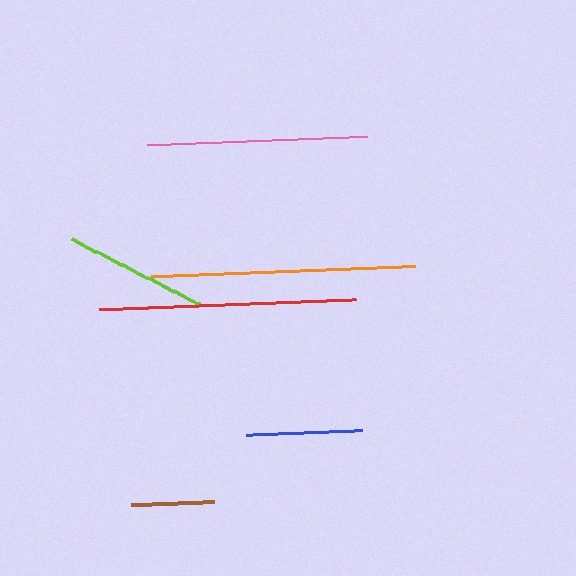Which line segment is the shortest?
The brown line is the shortest at approximately 83 pixels.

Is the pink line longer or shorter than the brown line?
The pink line is longer than the brown line.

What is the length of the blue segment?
The blue segment is approximately 116 pixels long.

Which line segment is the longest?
The orange line is the longest at approximately 264 pixels.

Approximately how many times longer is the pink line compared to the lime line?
The pink line is approximately 1.5 times the length of the lime line.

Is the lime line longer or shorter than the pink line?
The pink line is longer than the lime line.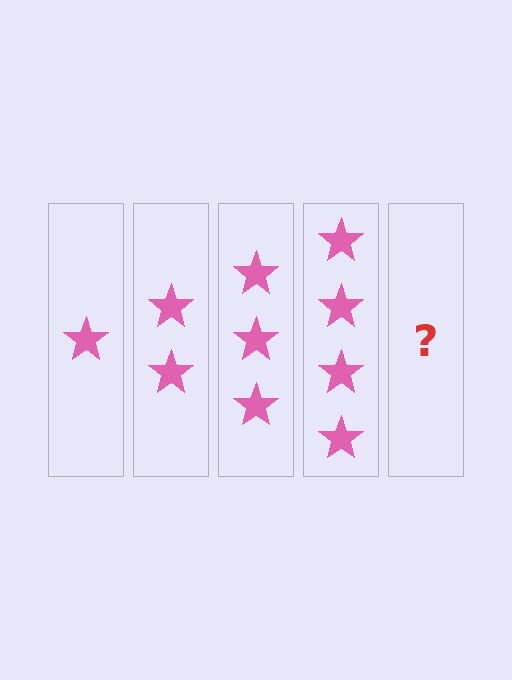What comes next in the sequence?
The next element should be 5 stars.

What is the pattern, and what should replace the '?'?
The pattern is that each step adds one more star. The '?' should be 5 stars.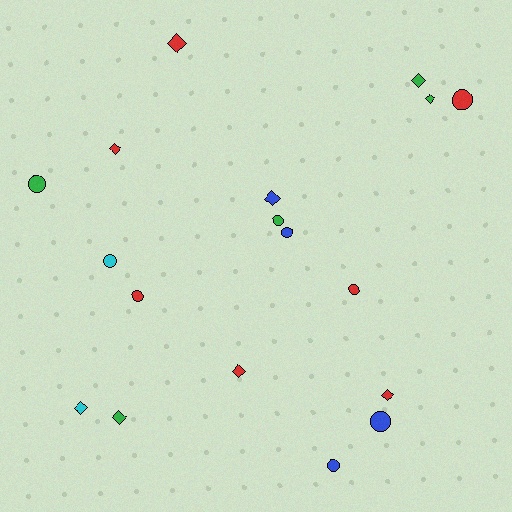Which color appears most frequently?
Red, with 7 objects.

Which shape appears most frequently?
Circle, with 9 objects.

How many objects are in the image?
There are 18 objects.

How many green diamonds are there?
There are 3 green diamonds.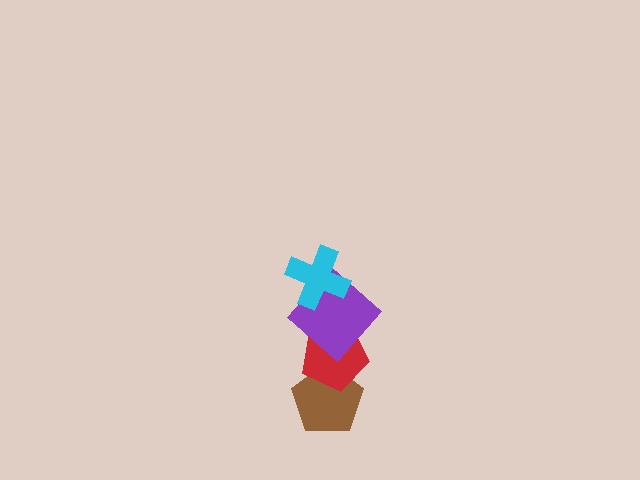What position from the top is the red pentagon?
The red pentagon is 3rd from the top.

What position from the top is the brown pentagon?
The brown pentagon is 4th from the top.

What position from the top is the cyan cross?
The cyan cross is 1st from the top.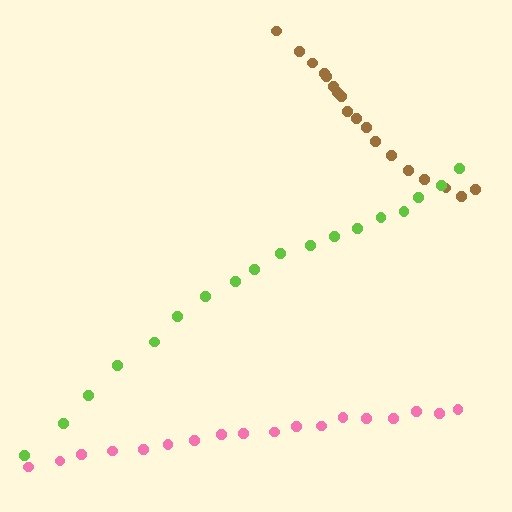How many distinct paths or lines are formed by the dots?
There are 3 distinct paths.